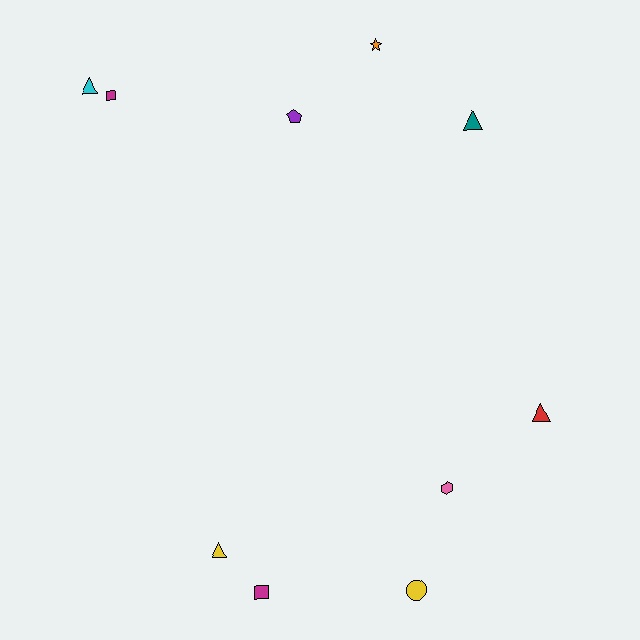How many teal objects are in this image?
There is 1 teal object.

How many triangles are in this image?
There are 4 triangles.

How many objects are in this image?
There are 10 objects.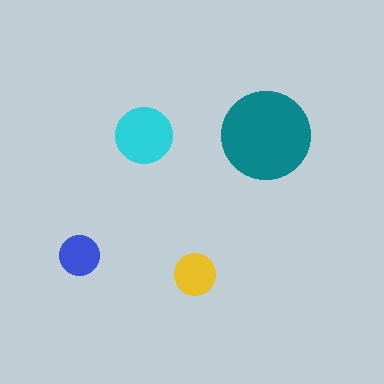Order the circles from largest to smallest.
the teal one, the cyan one, the yellow one, the blue one.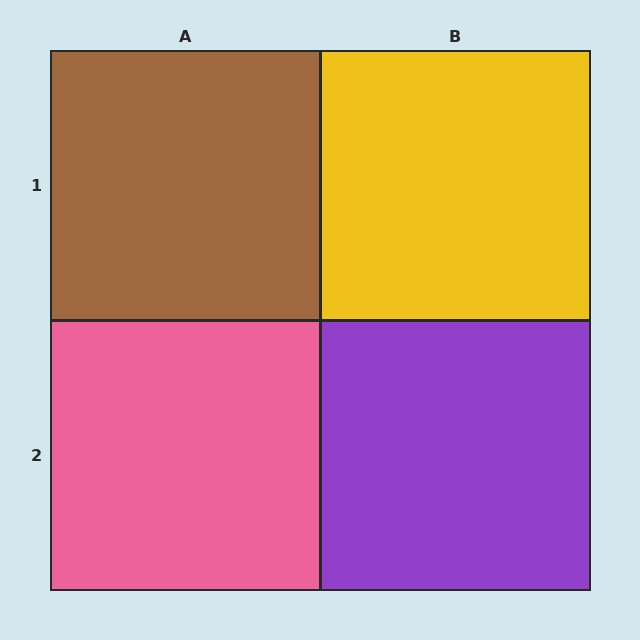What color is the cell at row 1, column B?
Yellow.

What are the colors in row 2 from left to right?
Pink, purple.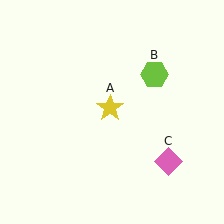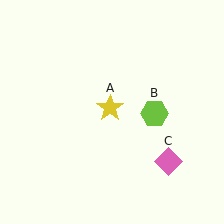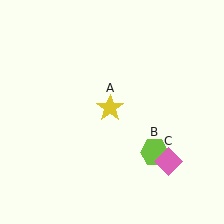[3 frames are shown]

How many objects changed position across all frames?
1 object changed position: lime hexagon (object B).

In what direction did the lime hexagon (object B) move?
The lime hexagon (object B) moved down.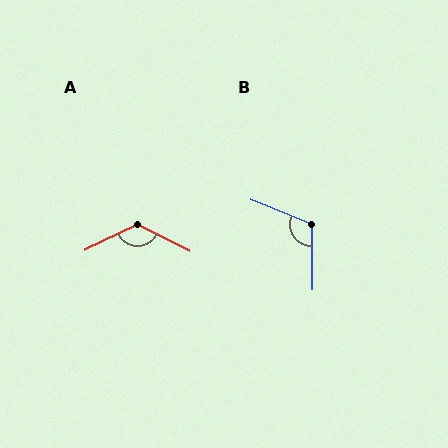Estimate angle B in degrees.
Approximately 113 degrees.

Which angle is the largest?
A, at approximately 128 degrees.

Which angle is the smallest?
B, at approximately 113 degrees.